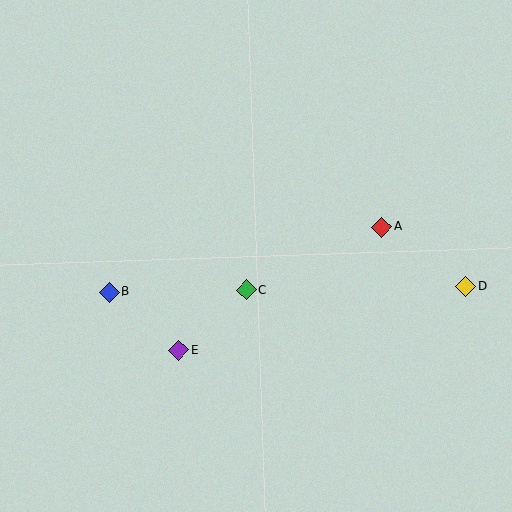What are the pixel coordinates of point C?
Point C is at (247, 290).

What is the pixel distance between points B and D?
The distance between B and D is 357 pixels.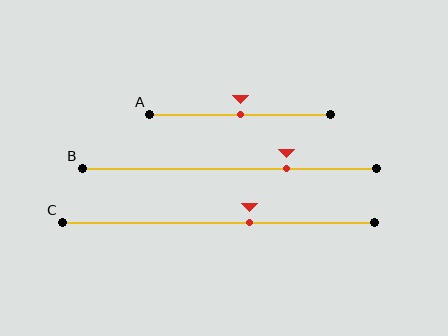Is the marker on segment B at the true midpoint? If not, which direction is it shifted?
No, the marker on segment B is shifted to the right by about 20% of the segment length.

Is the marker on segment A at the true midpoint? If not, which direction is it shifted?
Yes, the marker on segment A is at the true midpoint.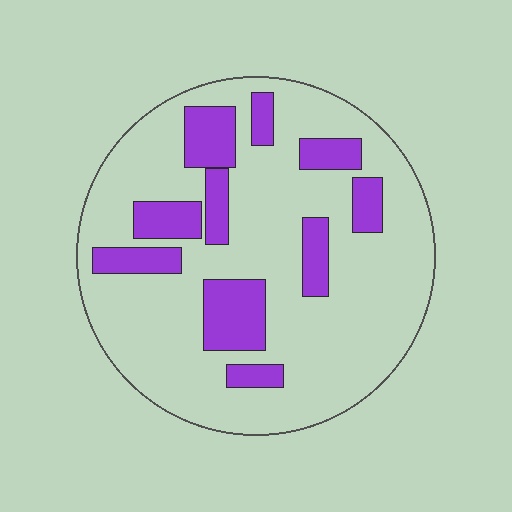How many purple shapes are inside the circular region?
10.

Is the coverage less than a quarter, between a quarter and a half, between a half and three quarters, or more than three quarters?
Less than a quarter.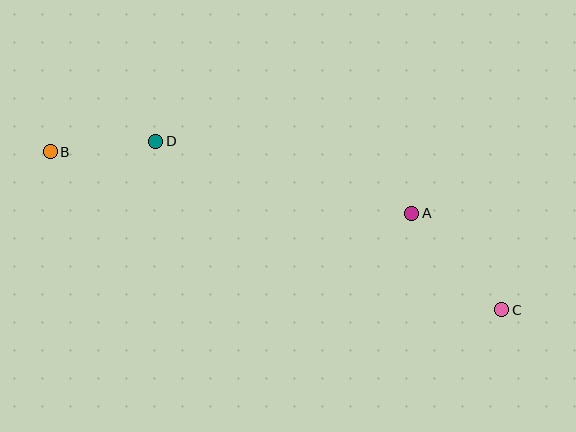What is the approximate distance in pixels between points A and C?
The distance between A and C is approximately 132 pixels.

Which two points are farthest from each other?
Points B and C are farthest from each other.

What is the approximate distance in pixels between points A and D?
The distance between A and D is approximately 266 pixels.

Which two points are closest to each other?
Points B and D are closest to each other.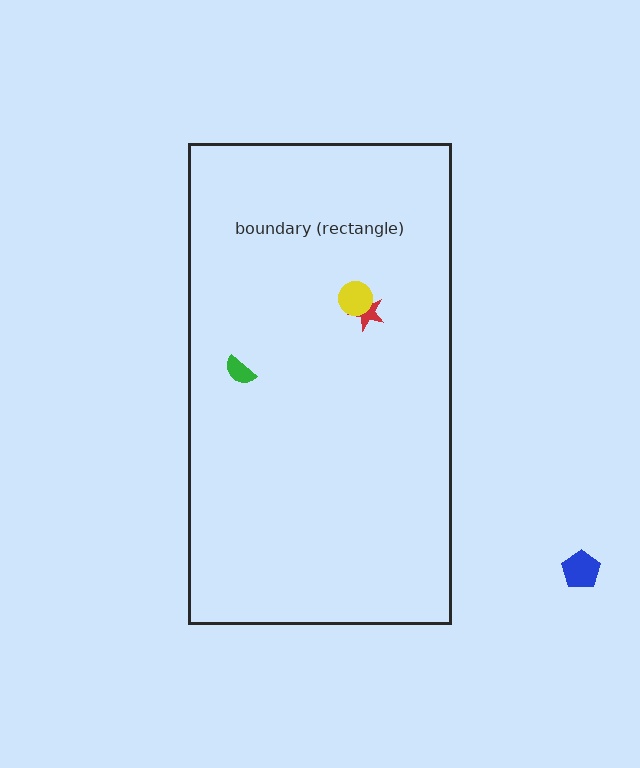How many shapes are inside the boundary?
3 inside, 1 outside.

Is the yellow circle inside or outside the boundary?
Inside.